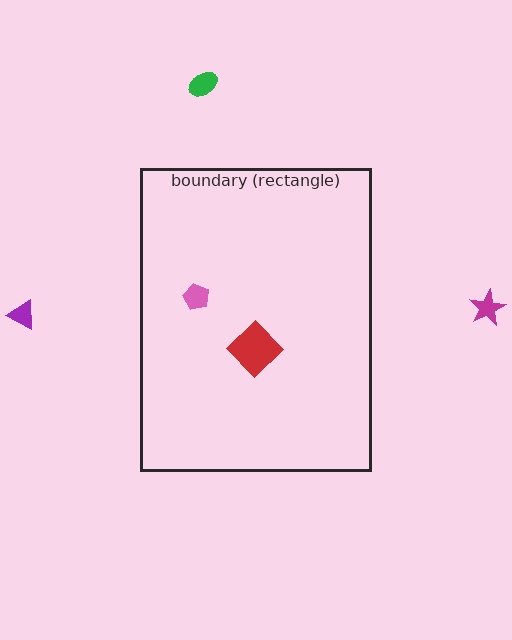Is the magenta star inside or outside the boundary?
Outside.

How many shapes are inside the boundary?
2 inside, 3 outside.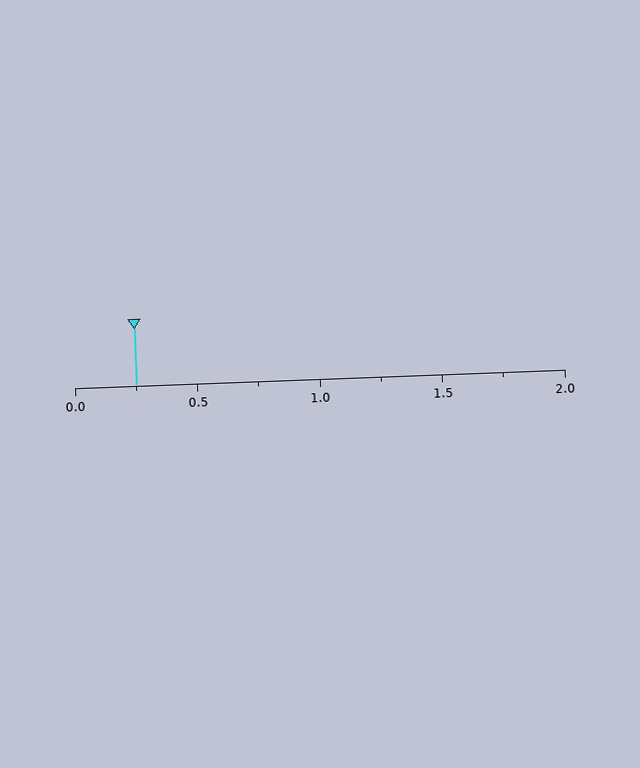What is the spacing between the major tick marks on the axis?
The major ticks are spaced 0.5 apart.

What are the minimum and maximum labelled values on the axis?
The axis runs from 0.0 to 2.0.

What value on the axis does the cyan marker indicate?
The marker indicates approximately 0.25.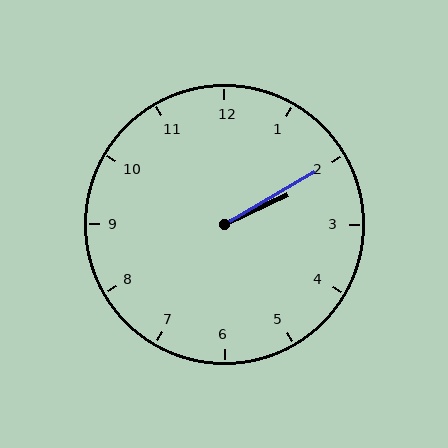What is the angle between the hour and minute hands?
Approximately 5 degrees.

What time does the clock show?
2:10.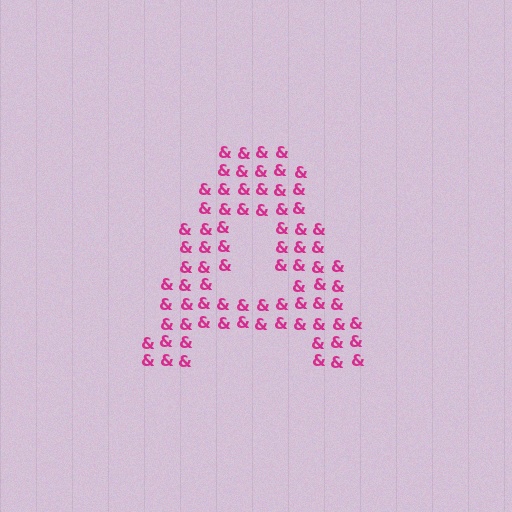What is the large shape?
The large shape is the letter A.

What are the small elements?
The small elements are ampersands.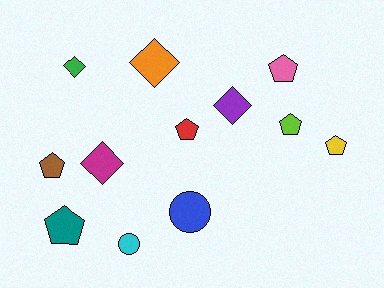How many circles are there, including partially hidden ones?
There are 2 circles.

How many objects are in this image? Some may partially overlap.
There are 12 objects.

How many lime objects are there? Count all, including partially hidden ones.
There is 1 lime object.